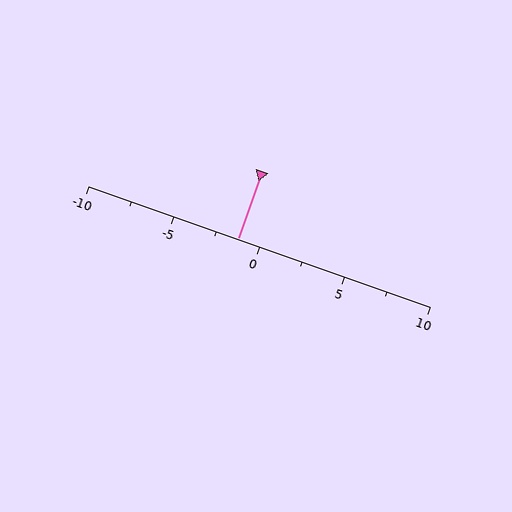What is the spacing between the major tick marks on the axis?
The major ticks are spaced 5 apart.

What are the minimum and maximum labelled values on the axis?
The axis runs from -10 to 10.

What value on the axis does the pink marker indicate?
The marker indicates approximately -1.2.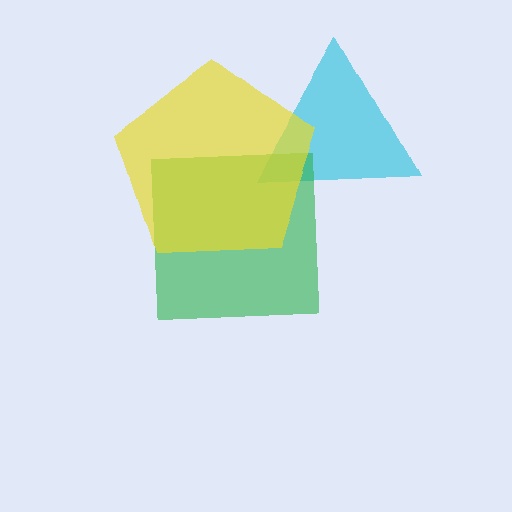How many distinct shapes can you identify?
There are 3 distinct shapes: a cyan triangle, a green square, a yellow pentagon.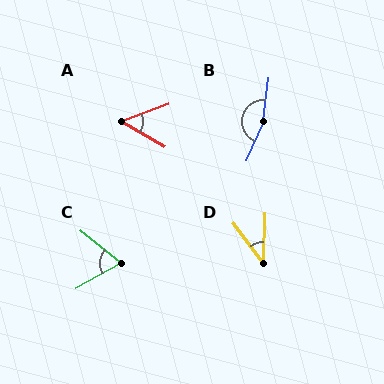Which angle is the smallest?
D, at approximately 39 degrees.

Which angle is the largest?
B, at approximately 163 degrees.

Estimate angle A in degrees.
Approximately 51 degrees.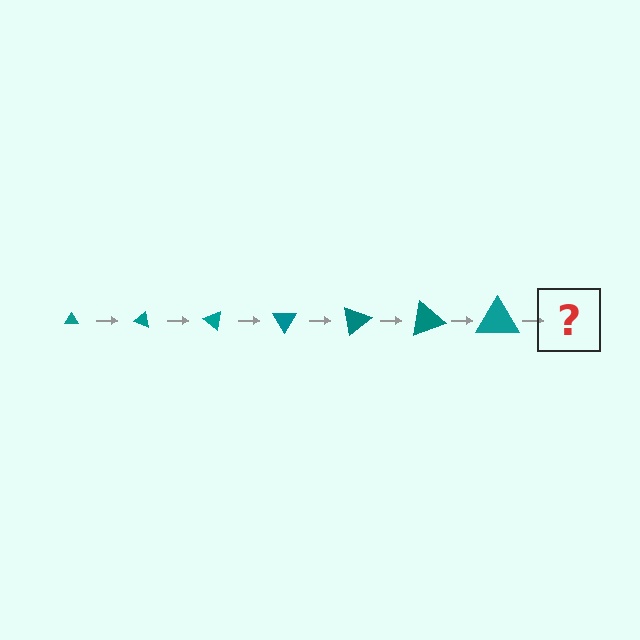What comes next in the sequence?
The next element should be a triangle, larger than the previous one and rotated 140 degrees from the start.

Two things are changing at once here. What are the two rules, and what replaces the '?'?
The two rules are that the triangle grows larger each step and it rotates 20 degrees each step. The '?' should be a triangle, larger than the previous one and rotated 140 degrees from the start.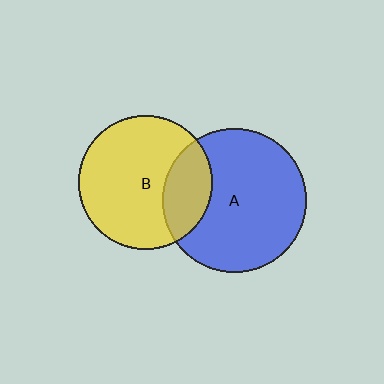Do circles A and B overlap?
Yes.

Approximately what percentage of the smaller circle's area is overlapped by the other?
Approximately 25%.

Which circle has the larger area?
Circle A (blue).